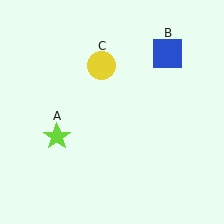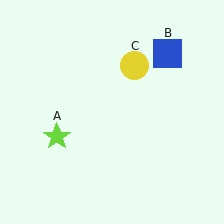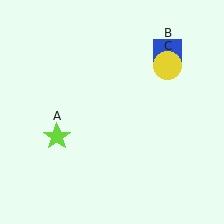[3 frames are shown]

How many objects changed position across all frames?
1 object changed position: yellow circle (object C).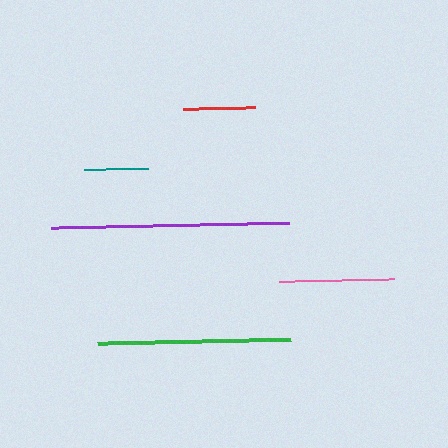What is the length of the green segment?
The green segment is approximately 193 pixels long.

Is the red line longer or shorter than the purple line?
The purple line is longer than the red line.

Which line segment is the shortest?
The teal line is the shortest at approximately 64 pixels.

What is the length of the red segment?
The red segment is approximately 72 pixels long.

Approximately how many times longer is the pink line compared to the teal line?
The pink line is approximately 1.8 times the length of the teal line.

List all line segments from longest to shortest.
From longest to shortest: purple, green, pink, red, teal.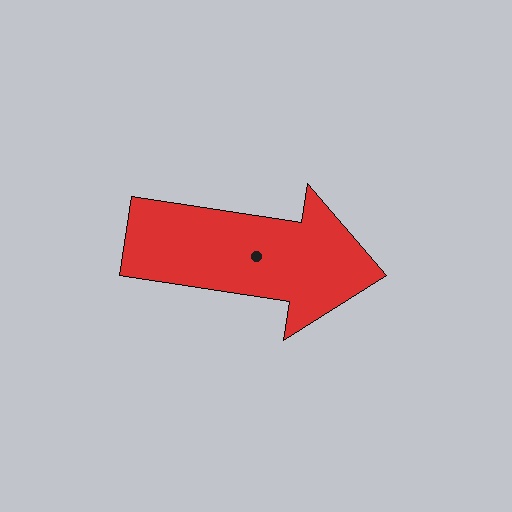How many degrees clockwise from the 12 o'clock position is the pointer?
Approximately 99 degrees.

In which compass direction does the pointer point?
East.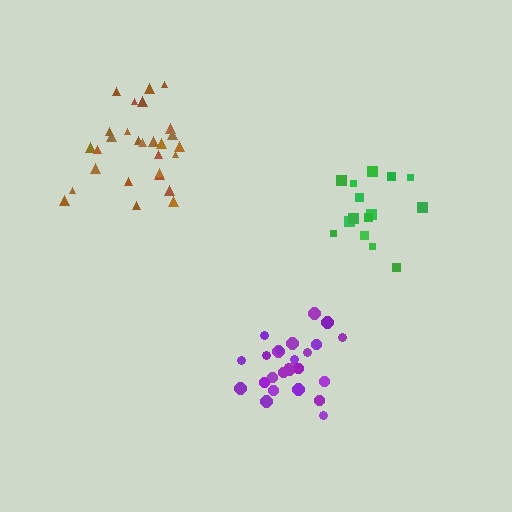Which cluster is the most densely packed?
Purple.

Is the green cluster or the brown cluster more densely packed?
Brown.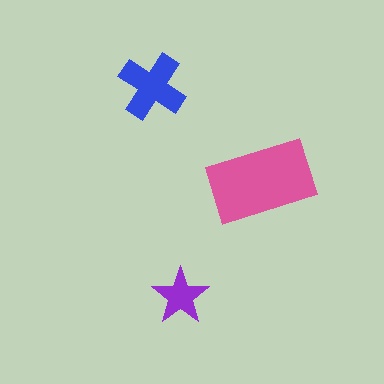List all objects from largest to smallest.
The pink rectangle, the blue cross, the purple star.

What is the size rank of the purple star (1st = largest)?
3rd.